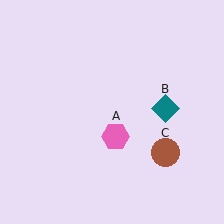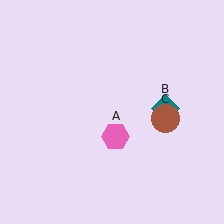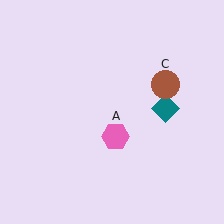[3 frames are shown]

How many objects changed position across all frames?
1 object changed position: brown circle (object C).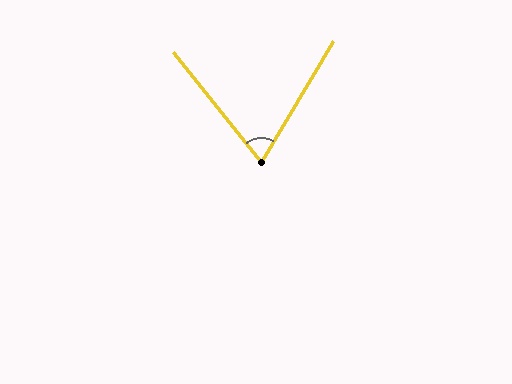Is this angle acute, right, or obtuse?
It is acute.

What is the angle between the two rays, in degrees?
Approximately 69 degrees.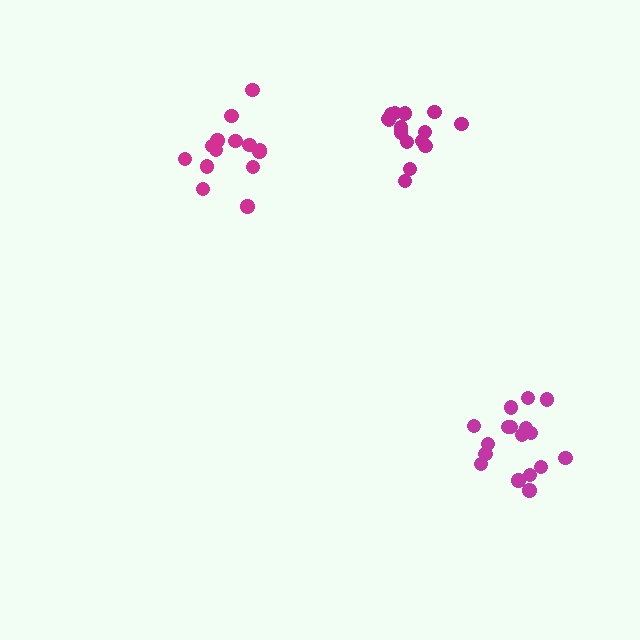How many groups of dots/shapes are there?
There are 3 groups.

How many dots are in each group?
Group 1: 15 dots, Group 2: 17 dots, Group 3: 14 dots (46 total).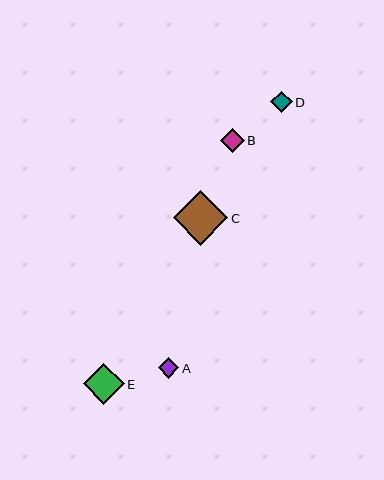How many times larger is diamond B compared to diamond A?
Diamond B is approximately 1.1 times the size of diamond A.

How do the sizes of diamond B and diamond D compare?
Diamond B and diamond D are approximately the same size.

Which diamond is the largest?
Diamond C is the largest with a size of approximately 54 pixels.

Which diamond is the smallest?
Diamond A is the smallest with a size of approximately 21 pixels.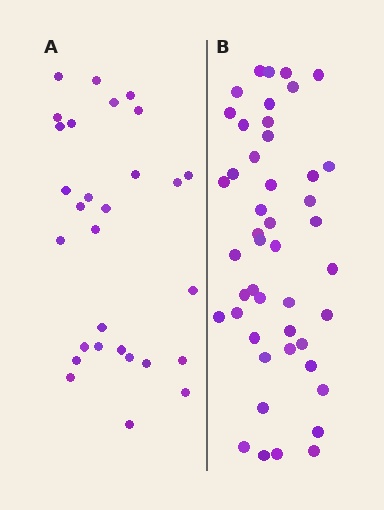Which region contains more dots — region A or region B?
Region B (the right region) has more dots.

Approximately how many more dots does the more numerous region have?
Region B has approximately 15 more dots than region A.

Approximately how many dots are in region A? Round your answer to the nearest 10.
About 30 dots. (The exact count is 29, which rounds to 30.)